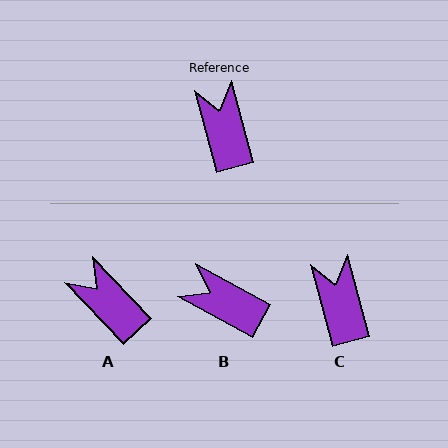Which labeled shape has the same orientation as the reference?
C.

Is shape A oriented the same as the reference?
No, it is off by about 28 degrees.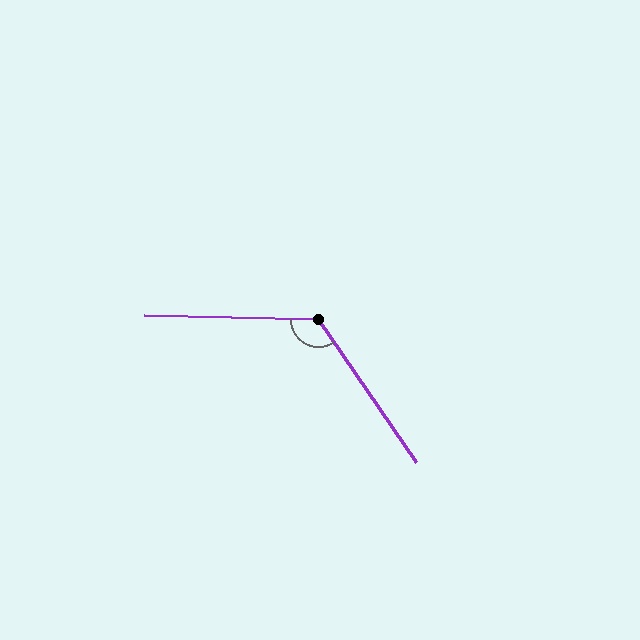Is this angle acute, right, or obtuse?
It is obtuse.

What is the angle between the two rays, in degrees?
Approximately 126 degrees.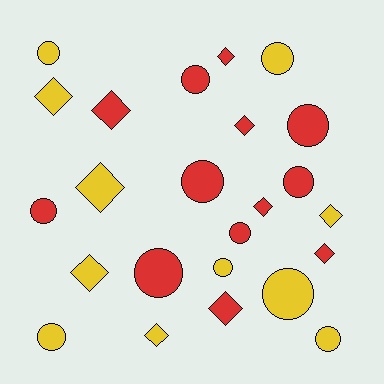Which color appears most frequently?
Red, with 13 objects.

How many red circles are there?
There are 7 red circles.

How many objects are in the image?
There are 24 objects.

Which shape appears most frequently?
Circle, with 13 objects.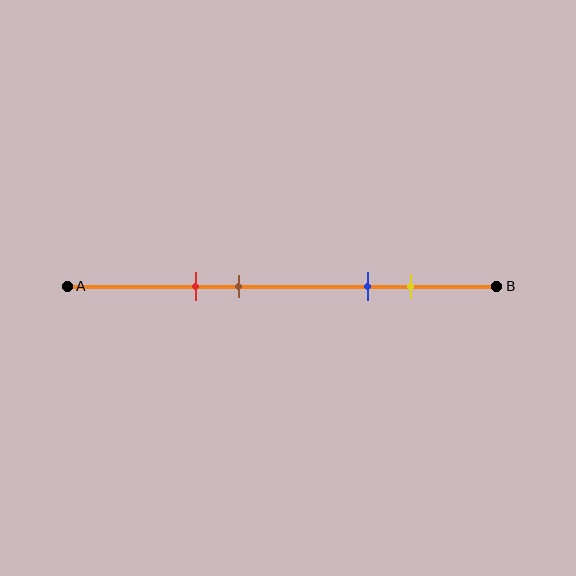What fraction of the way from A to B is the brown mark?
The brown mark is approximately 40% (0.4) of the way from A to B.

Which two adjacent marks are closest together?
The red and brown marks are the closest adjacent pair.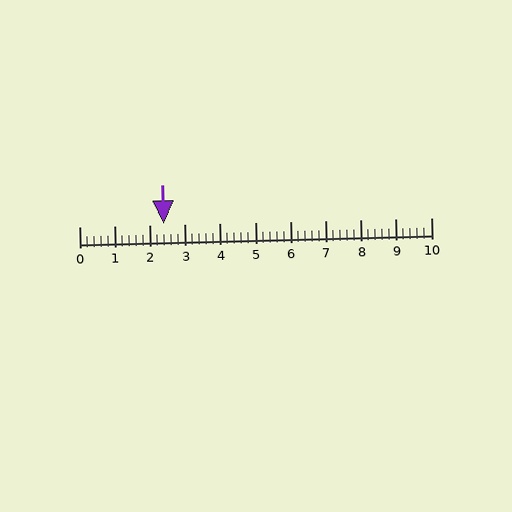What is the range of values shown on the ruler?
The ruler shows values from 0 to 10.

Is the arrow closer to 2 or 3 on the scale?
The arrow is closer to 2.